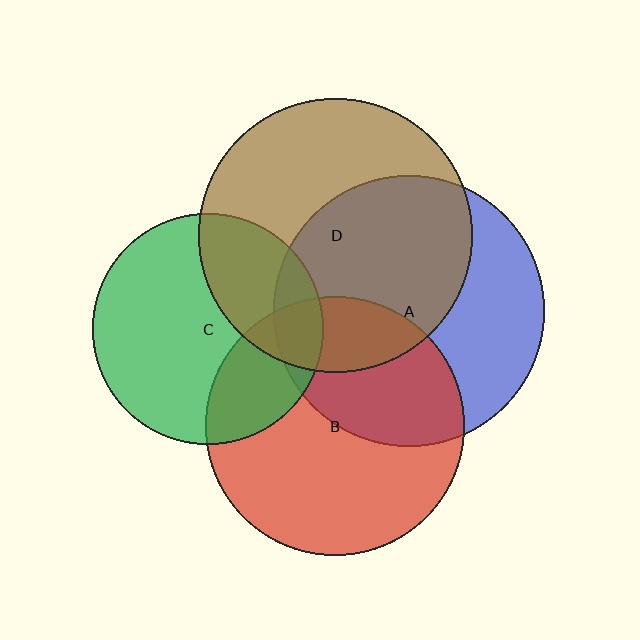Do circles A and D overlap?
Yes.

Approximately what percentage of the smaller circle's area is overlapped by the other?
Approximately 55%.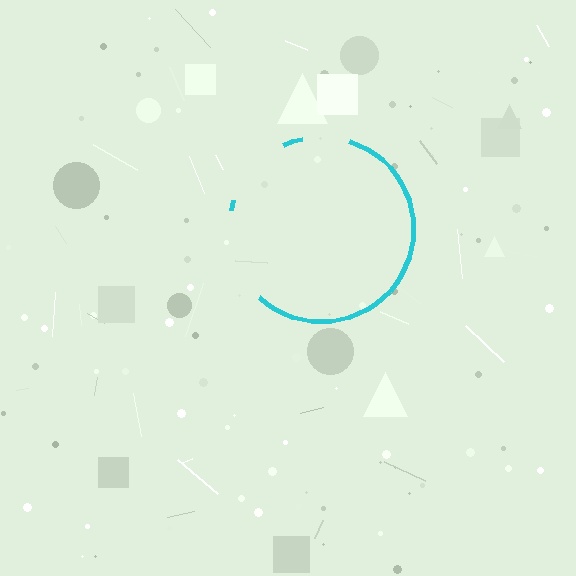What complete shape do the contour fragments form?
The contour fragments form a circle.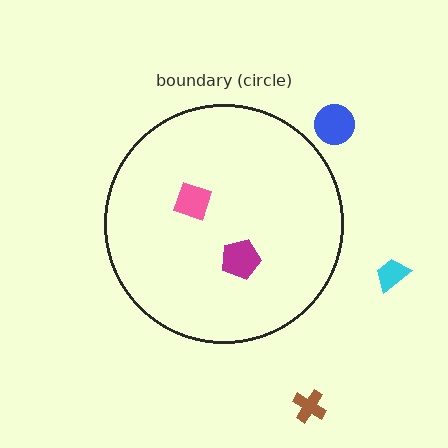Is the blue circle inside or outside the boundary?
Outside.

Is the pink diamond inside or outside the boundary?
Inside.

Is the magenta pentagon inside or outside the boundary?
Inside.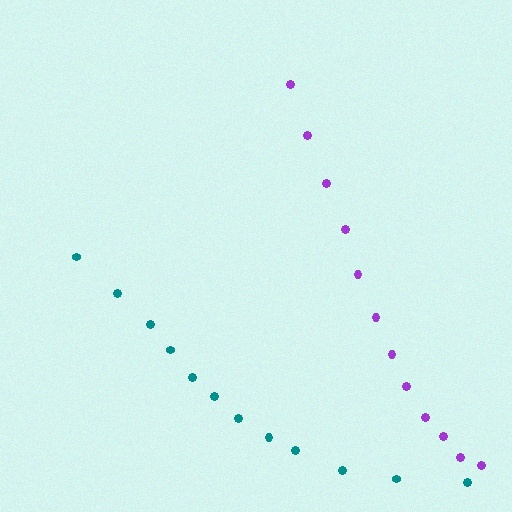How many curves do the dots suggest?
There are 2 distinct paths.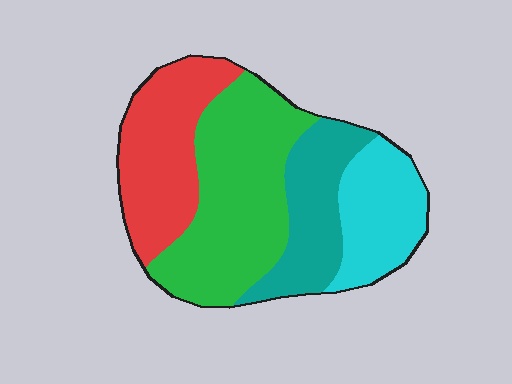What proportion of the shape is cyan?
Cyan takes up about one sixth (1/6) of the shape.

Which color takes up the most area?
Green, at roughly 35%.